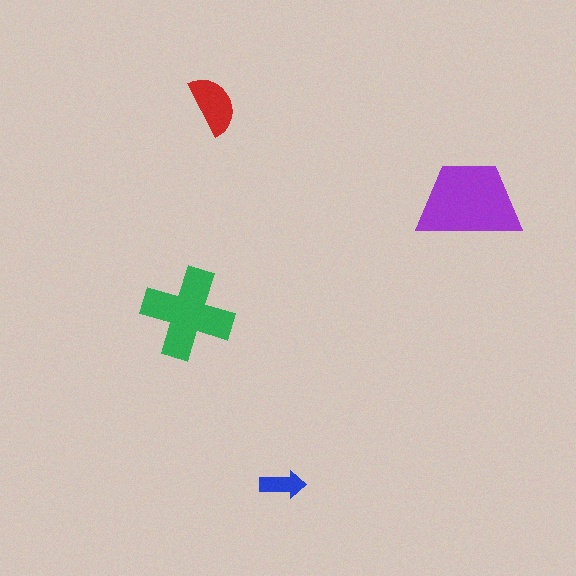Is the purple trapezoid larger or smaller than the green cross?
Larger.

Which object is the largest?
The purple trapezoid.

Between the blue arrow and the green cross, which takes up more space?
The green cross.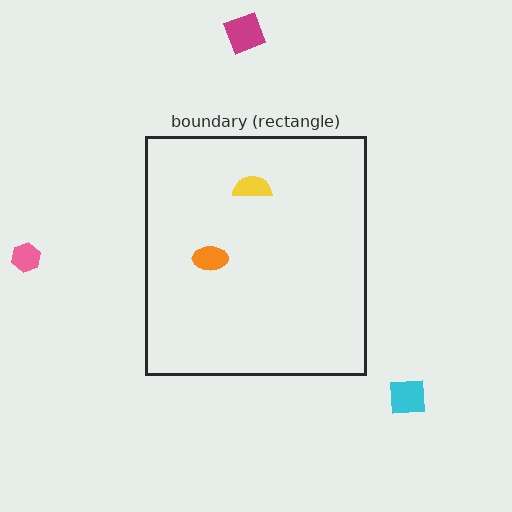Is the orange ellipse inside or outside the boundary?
Inside.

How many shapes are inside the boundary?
2 inside, 3 outside.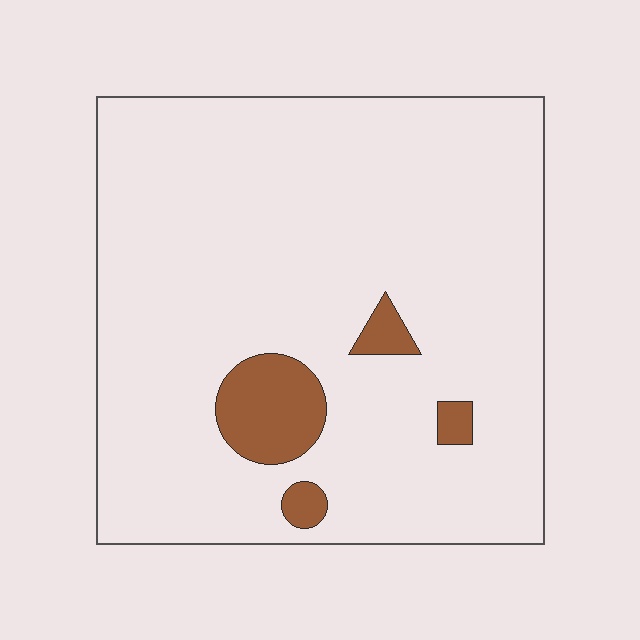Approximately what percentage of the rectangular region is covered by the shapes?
Approximately 10%.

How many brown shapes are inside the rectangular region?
4.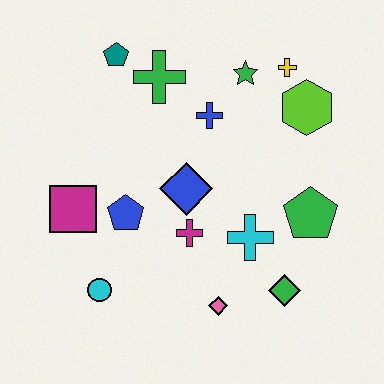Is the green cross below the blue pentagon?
No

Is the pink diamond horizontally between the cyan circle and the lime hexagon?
Yes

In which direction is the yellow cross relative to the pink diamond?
The yellow cross is above the pink diamond.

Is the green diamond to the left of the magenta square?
No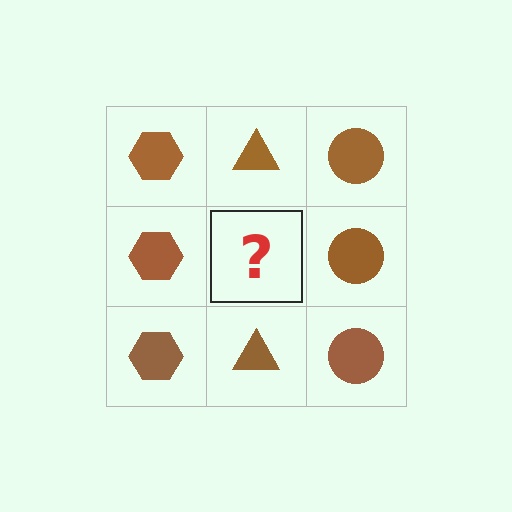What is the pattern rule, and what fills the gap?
The rule is that each column has a consistent shape. The gap should be filled with a brown triangle.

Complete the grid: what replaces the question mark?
The question mark should be replaced with a brown triangle.